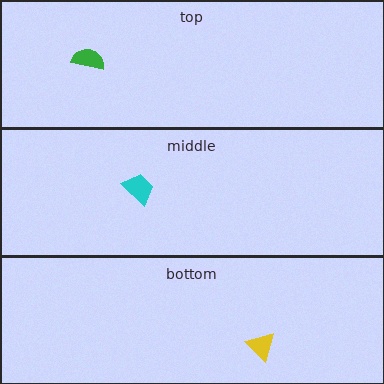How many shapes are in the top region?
1.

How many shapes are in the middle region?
1.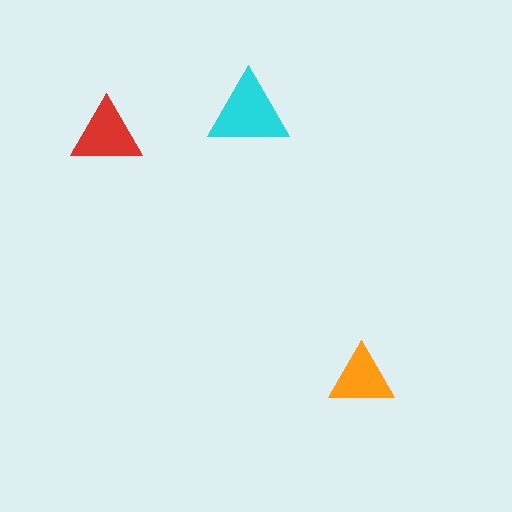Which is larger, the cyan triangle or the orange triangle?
The cyan one.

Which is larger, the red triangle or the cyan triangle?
The cyan one.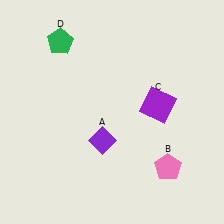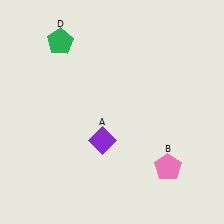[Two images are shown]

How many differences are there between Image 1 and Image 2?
There is 1 difference between the two images.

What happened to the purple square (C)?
The purple square (C) was removed in Image 2. It was in the top-right area of Image 1.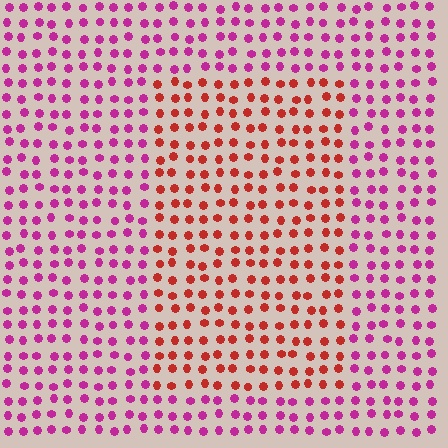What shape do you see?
I see a rectangle.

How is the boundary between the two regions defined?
The boundary is defined purely by a slight shift in hue (about 47 degrees). Spacing, size, and orientation are identical on both sides.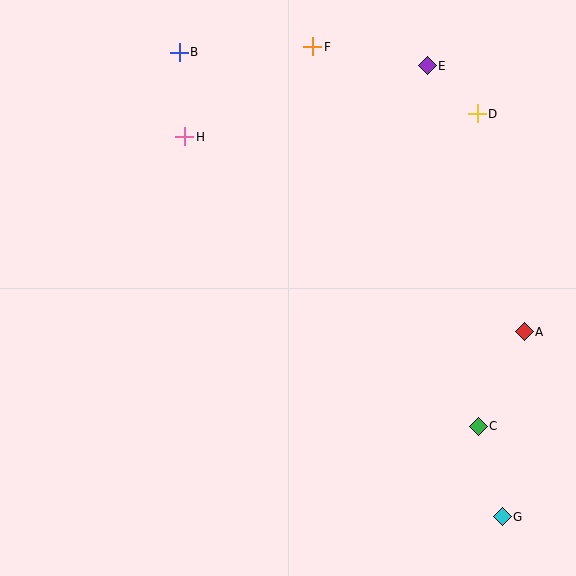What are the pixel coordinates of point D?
Point D is at (477, 114).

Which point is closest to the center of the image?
Point H at (185, 137) is closest to the center.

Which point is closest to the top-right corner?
Point D is closest to the top-right corner.